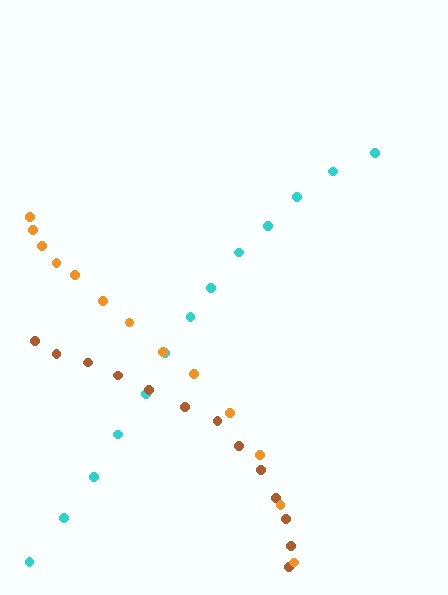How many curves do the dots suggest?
There are 3 distinct paths.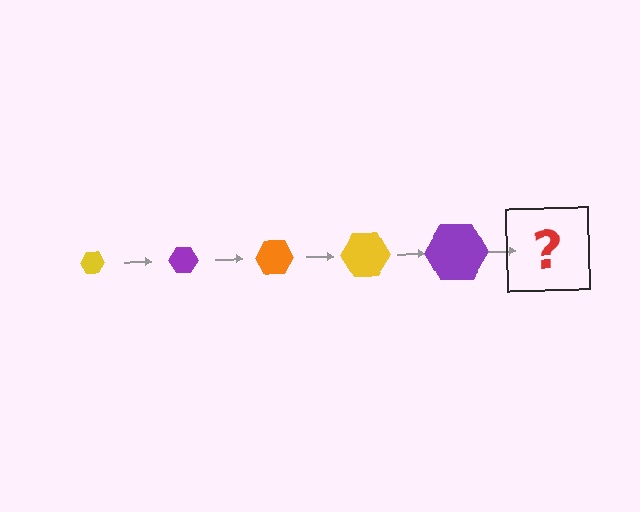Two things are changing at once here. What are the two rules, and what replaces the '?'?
The two rules are that the hexagon grows larger each step and the color cycles through yellow, purple, and orange. The '?' should be an orange hexagon, larger than the previous one.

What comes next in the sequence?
The next element should be an orange hexagon, larger than the previous one.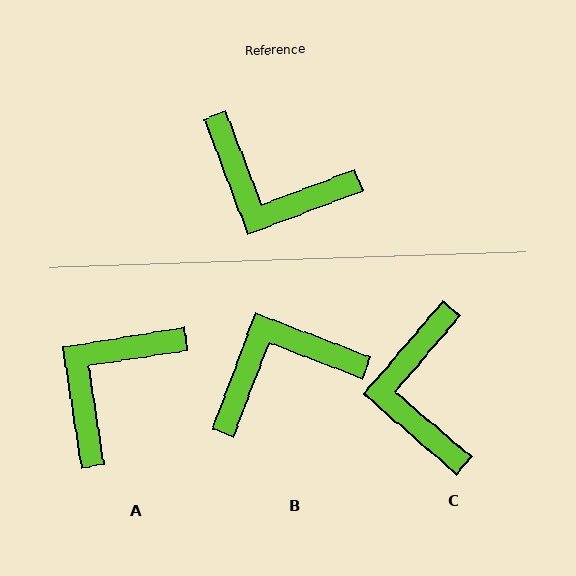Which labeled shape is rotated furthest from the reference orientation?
B, about 131 degrees away.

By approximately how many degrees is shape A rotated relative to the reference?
Approximately 102 degrees clockwise.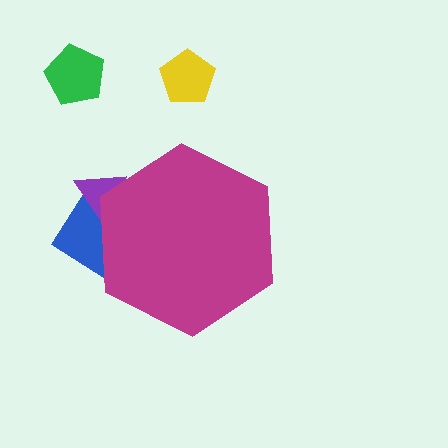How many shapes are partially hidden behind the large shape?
2 shapes are partially hidden.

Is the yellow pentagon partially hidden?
No, the yellow pentagon is fully visible.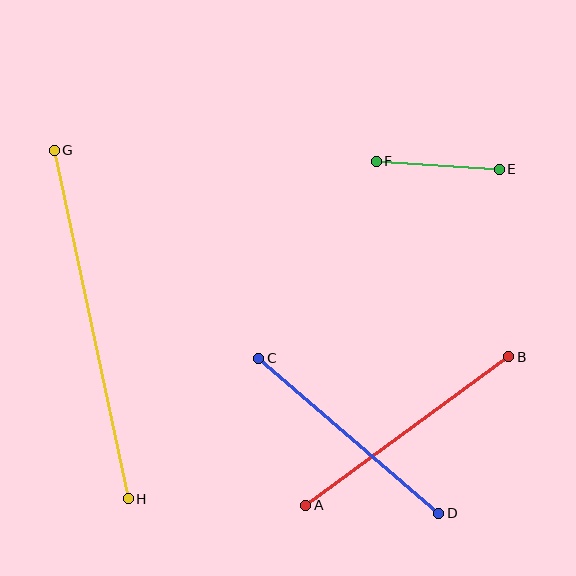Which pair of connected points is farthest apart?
Points G and H are farthest apart.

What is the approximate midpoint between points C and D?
The midpoint is at approximately (349, 436) pixels.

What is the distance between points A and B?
The distance is approximately 252 pixels.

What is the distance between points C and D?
The distance is approximately 238 pixels.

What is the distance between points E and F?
The distance is approximately 123 pixels.